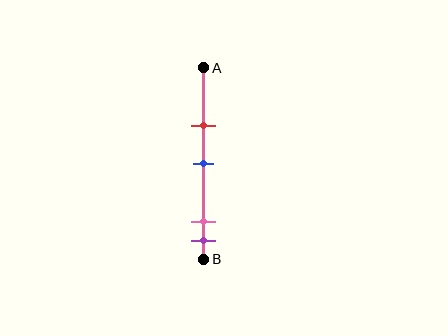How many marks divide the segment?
There are 4 marks dividing the segment.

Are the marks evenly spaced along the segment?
No, the marks are not evenly spaced.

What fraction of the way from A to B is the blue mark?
The blue mark is approximately 50% (0.5) of the way from A to B.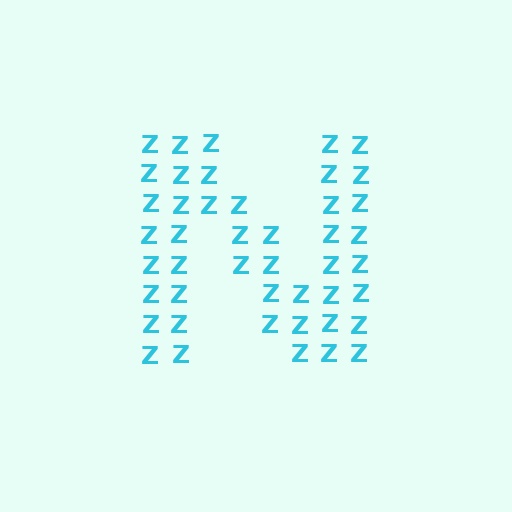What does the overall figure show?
The overall figure shows the letter N.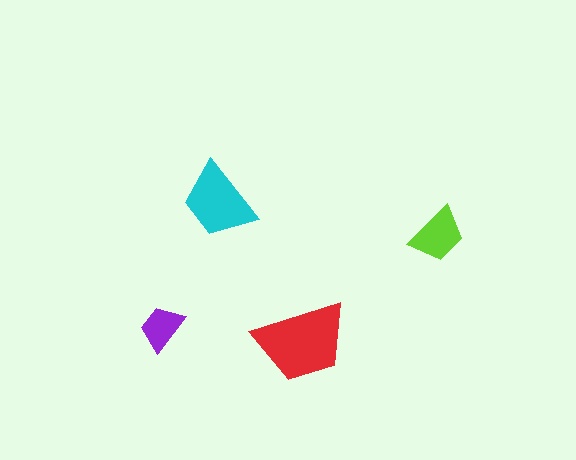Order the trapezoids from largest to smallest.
the red one, the cyan one, the lime one, the purple one.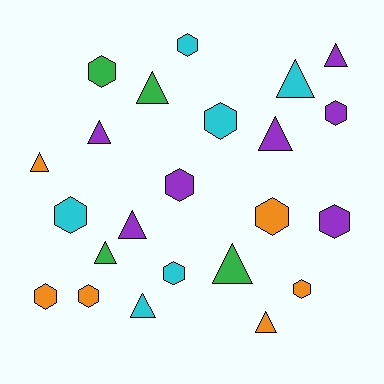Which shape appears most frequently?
Hexagon, with 12 objects.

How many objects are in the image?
There are 23 objects.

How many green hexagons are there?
There is 1 green hexagon.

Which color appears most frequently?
Purple, with 7 objects.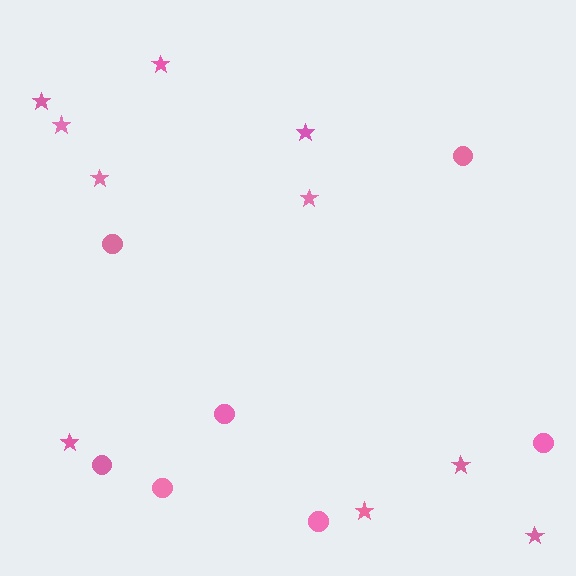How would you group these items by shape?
There are 2 groups: one group of circles (7) and one group of stars (10).